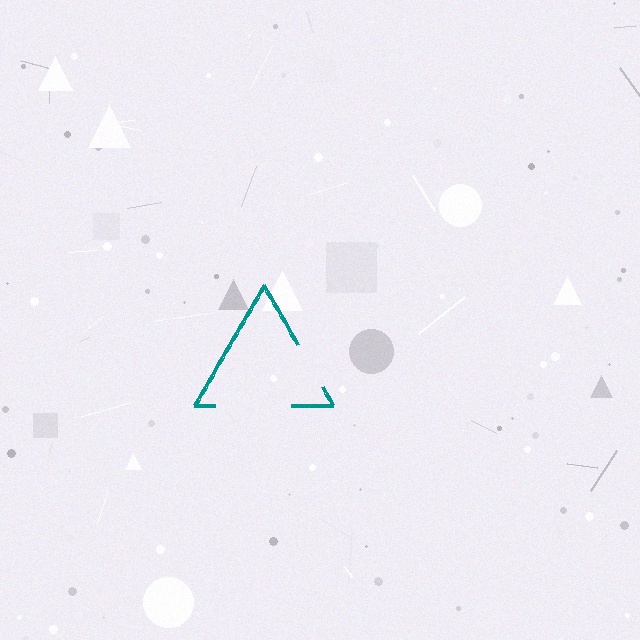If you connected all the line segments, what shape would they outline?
They would outline a triangle.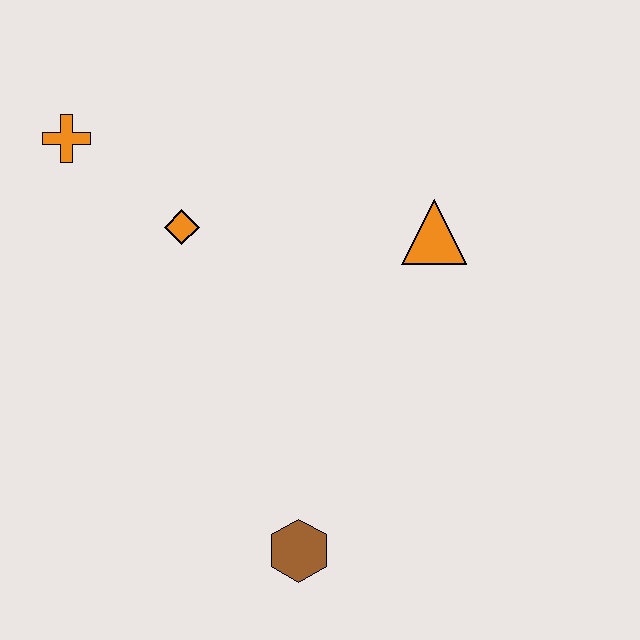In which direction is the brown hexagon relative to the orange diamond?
The brown hexagon is below the orange diamond.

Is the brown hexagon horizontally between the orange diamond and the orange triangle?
Yes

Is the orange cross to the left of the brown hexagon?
Yes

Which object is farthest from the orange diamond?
The brown hexagon is farthest from the orange diamond.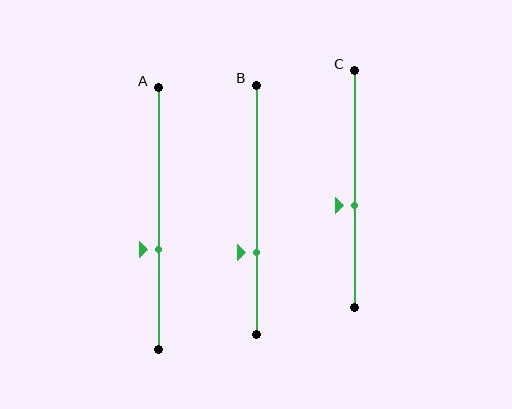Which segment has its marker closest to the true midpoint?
Segment C has its marker closest to the true midpoint.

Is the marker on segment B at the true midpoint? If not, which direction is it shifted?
No, the marker on segment B is shifted downward by about 17% of the segment length.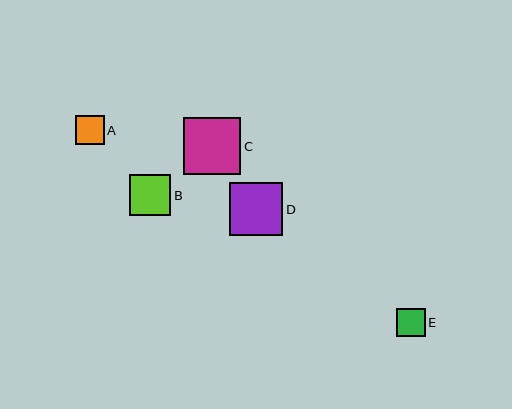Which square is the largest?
Square C is the largest with a size of approximately 57 pixels.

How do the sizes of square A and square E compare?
Square A and square E are approximately the same size.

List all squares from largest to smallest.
From largest to smallest: C, D, B, A, E.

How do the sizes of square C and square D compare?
Square C and square D are approximately the same size.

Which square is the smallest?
Square E is the smallest with a size of approximately 28 pixels.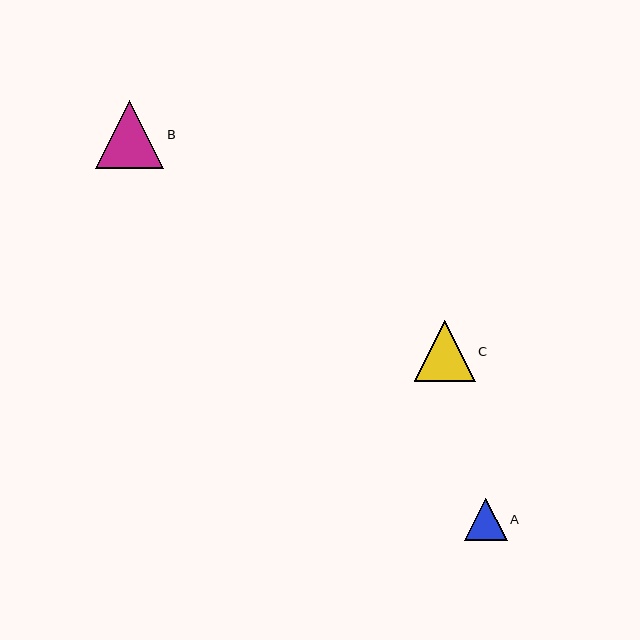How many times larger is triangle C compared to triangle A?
Triangle C is approximately 1.4 times the size of triangle A.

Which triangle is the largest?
Triangle B is the largest with a size of approximately 68 pixels.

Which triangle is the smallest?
Triangle A is the smallest with a size of approximately 43 pixels.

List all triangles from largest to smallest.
From largest to smallest: B, C, A.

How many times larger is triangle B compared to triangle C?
Triangle B is approximately 1.1 times the size of triangle C.